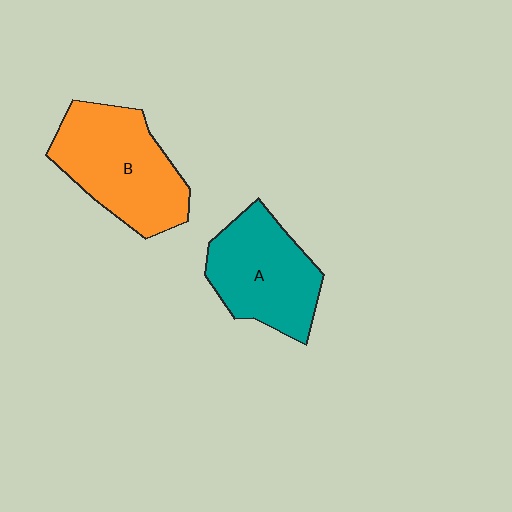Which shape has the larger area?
Shape B (orange).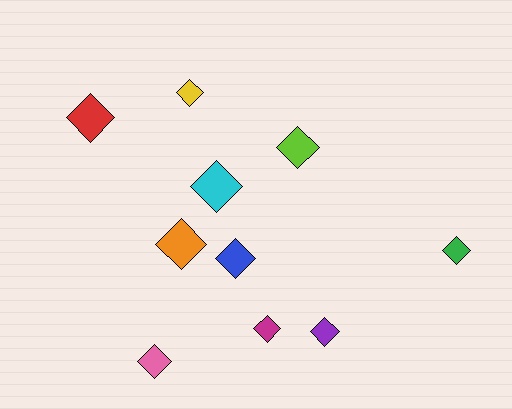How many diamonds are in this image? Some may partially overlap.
There are 10 diamonds.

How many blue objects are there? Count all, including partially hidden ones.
There is 1 blue object.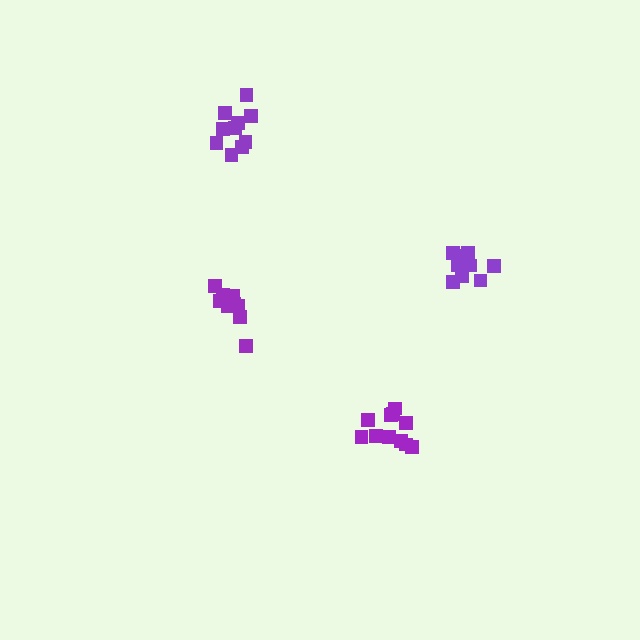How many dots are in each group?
Group 1: 11 dots, Group 2: 10 dots, Group 3: 10 dots, Group 4: 11 dots (42 total).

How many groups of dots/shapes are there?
There are 4 groups.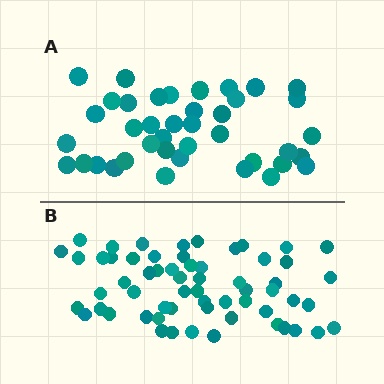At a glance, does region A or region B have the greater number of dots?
Region B (the bottom region) has more dots.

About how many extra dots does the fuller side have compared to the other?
Region B has approximately 20 more dots than region A.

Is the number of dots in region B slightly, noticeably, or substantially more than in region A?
Region B has substantially more. The ratio is roughly 1.5 to 1.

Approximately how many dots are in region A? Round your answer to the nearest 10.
About 40 dots.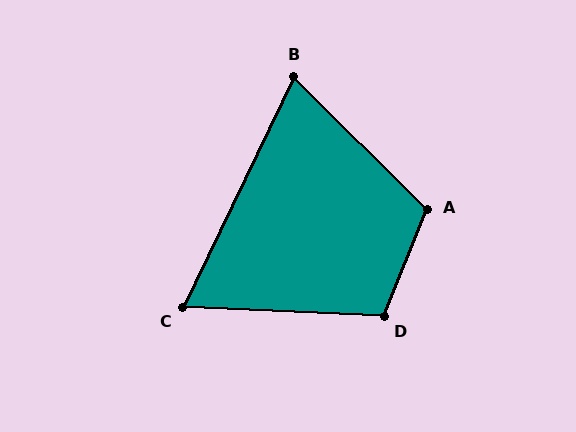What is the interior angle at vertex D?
Approximately 109 degrees (obtuse).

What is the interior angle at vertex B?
Approximately 71 degrees (acute).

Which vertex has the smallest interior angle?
C, at approximately 67 degrees.